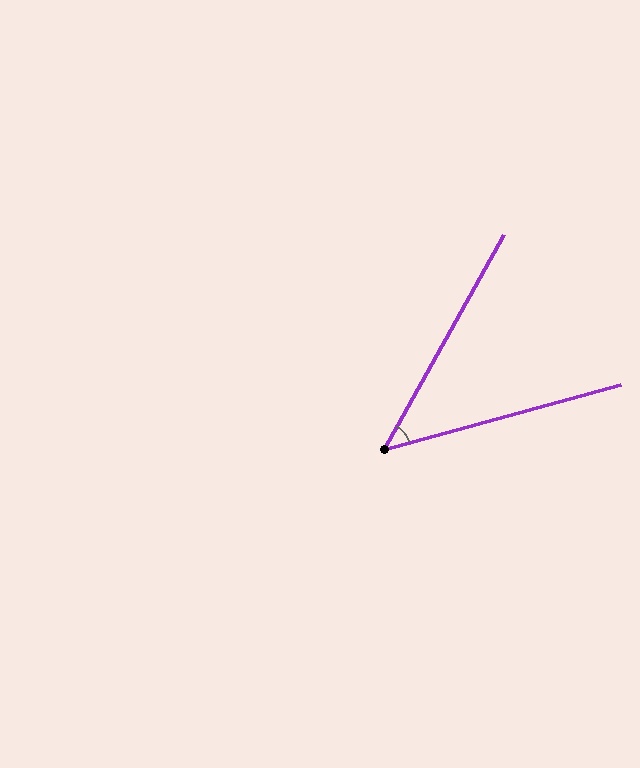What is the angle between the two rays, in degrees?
Approximately 45 degrees.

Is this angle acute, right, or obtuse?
It is acute.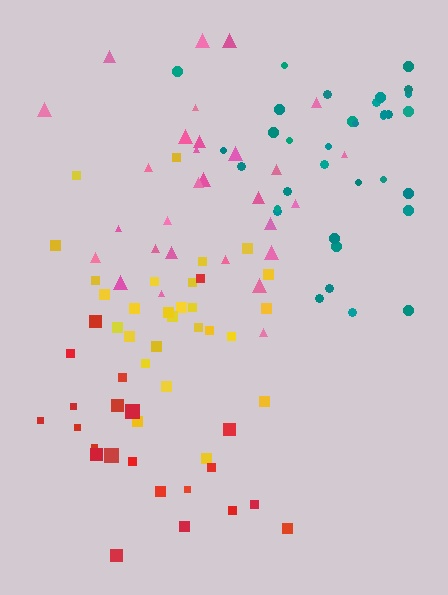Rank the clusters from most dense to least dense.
teal, yellow, pink, red.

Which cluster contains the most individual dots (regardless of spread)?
Teal (34).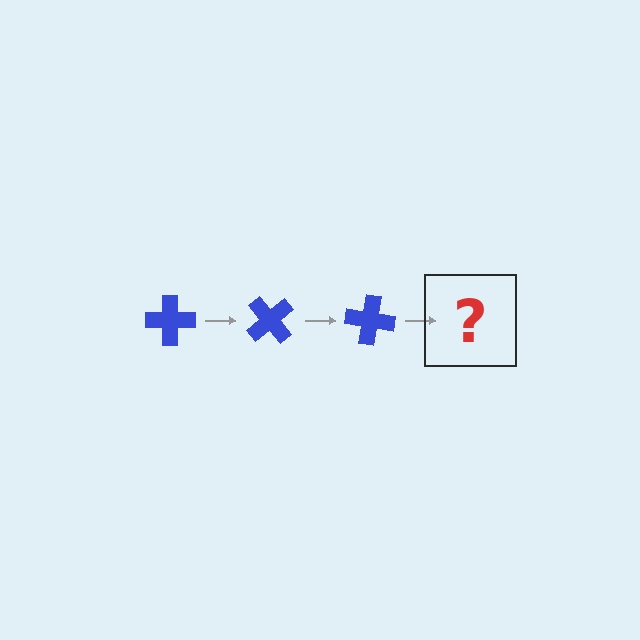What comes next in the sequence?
The next element should be a blue cross rotated 150 degrees.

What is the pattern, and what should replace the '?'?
The pattern is that the cross rotates 50 degrees each step. The '?' should be a blue cross rotated 150 degrees.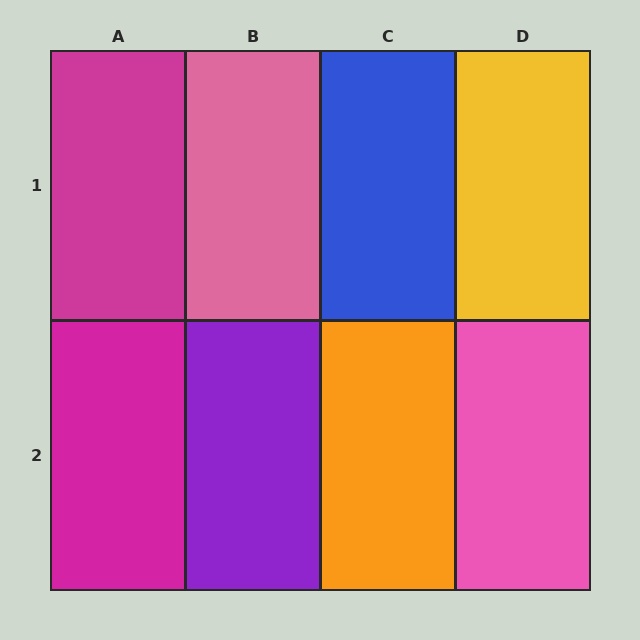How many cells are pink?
2 cells are pink.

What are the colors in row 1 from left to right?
Magenta, pink, blue, yellow.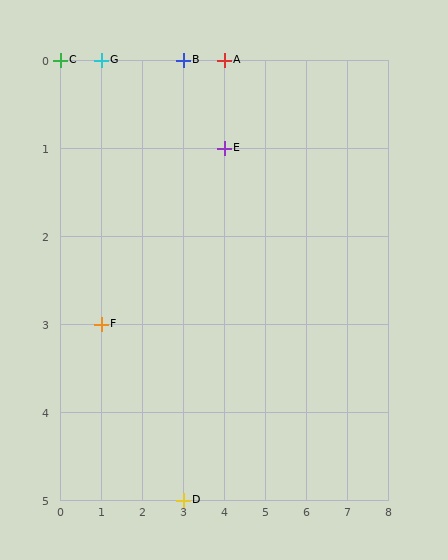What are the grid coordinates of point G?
Point G is at grid coordinates (1, 0).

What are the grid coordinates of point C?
Point C is at grid coordinates (0, 0).